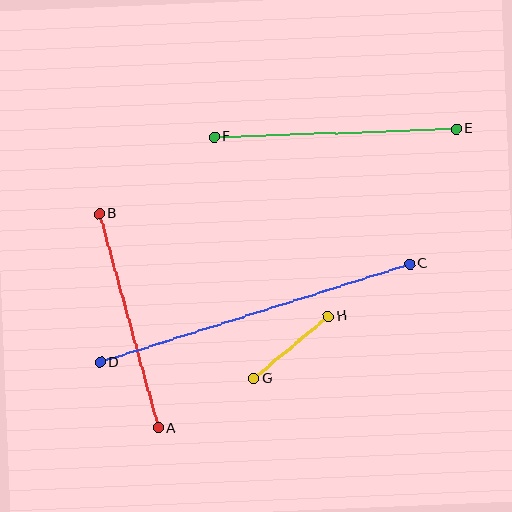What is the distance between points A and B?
The distance is approximately 222 pixels.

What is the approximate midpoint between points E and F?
The midpoint is at approximately (335, 133) pixels.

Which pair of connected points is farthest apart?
Points C and D are farthest apart.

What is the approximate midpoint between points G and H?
The midpoint is at approximately (291, 347) pixels.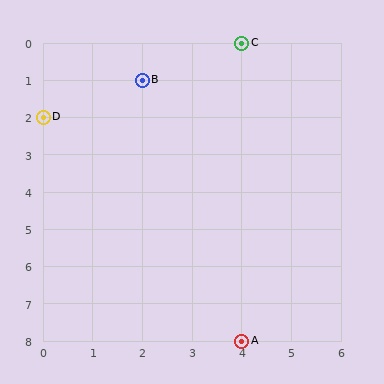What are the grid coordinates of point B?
Point B is at grid coordinates (2, 1).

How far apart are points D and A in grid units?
Points D and A are 4 columns and 6 rows apart (about 7.2 grid units diagonally).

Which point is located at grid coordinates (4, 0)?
Point C is at (4, 0).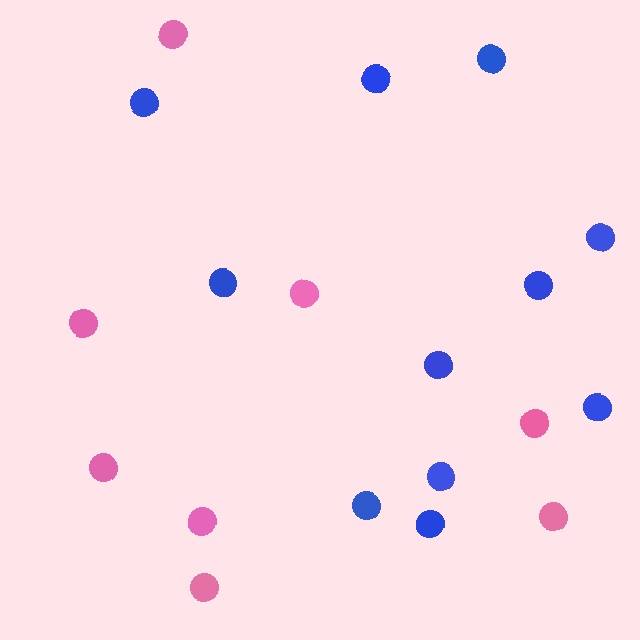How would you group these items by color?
There are 2 groups: one group of blue circles (11) and one group of pink circles (8).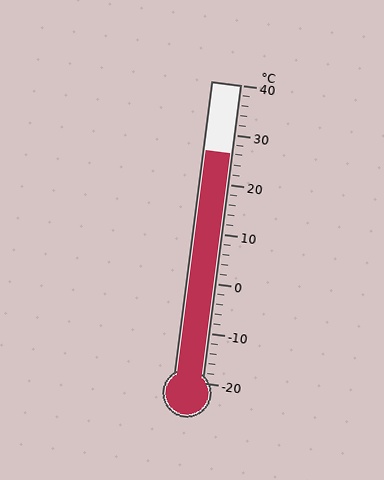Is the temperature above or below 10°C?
The temperature is above 10°C.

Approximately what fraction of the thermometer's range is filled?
The thermometer is filled to approximately 75% of its range.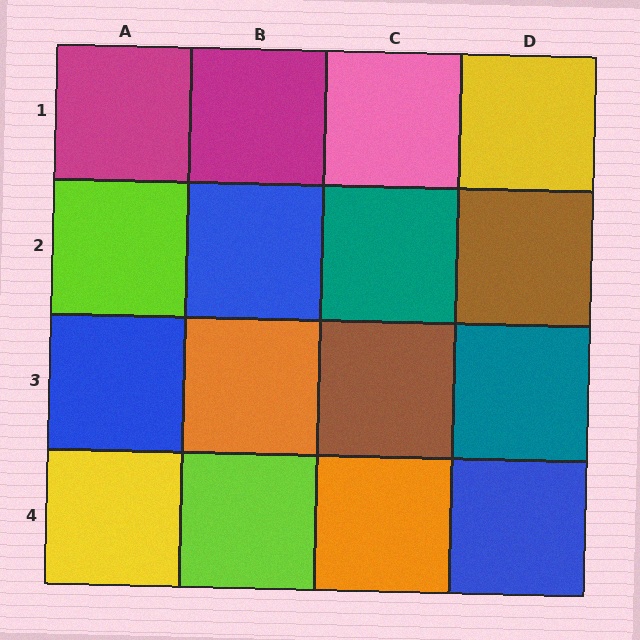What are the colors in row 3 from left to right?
Blue, orange, brown, teal.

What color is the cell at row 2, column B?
Blue.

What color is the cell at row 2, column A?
Lime.